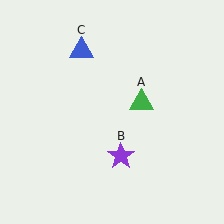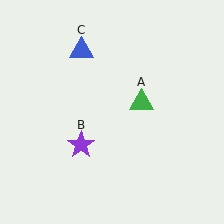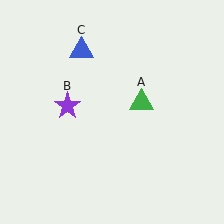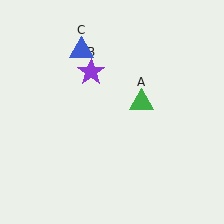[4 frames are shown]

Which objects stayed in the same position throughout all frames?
Green triangle (object A) and blue triangle (object C) remained stationary.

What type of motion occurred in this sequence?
The purple star (object B) rotated clockwise around the center of the scene.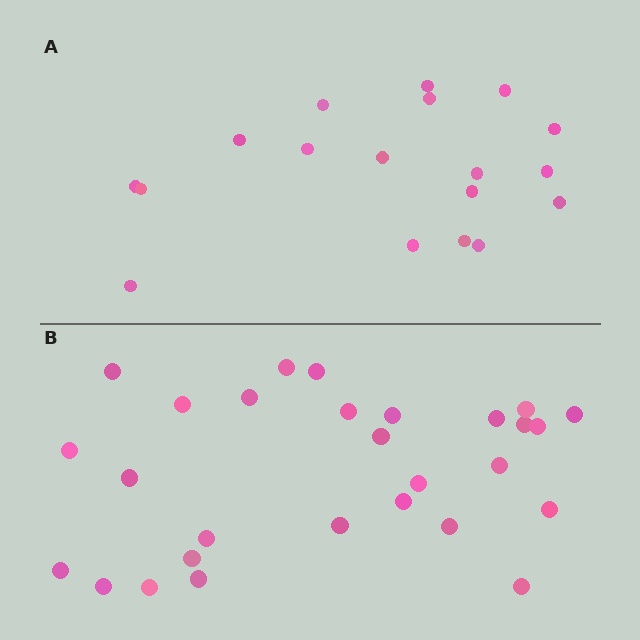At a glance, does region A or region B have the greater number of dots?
Region B (the bottom region) has more dots.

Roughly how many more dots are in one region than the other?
Region B has roughly 10 or so more dots than region A.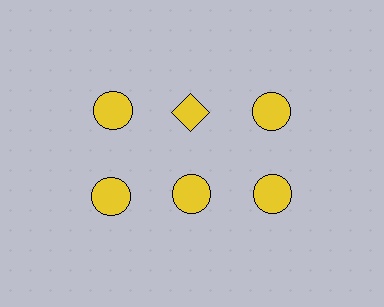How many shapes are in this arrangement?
There are 6 shapes arranged in a grid pattern.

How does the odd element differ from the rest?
It has a different shape: diamond instead of circle.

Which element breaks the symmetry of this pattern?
The yellow diamond in the top row, second from left column breaks the symmetry. All other shapes are yellow circles.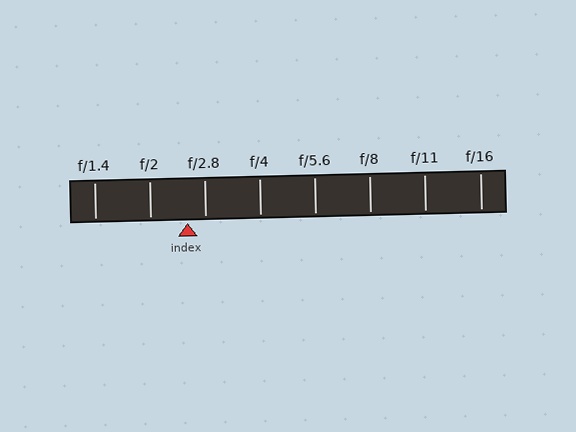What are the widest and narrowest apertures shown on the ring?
The widest aperture shown is f/1.4 and the narrowest is f/16.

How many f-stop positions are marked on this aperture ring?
There are 8 f-stop positions marked.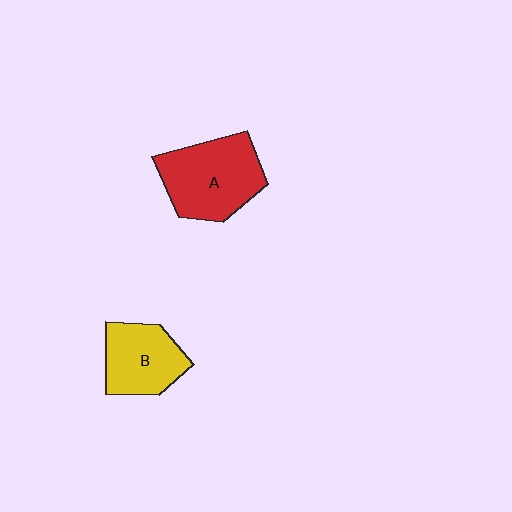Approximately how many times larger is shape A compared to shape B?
Approximately 1.4 times.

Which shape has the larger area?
Shape A (red).